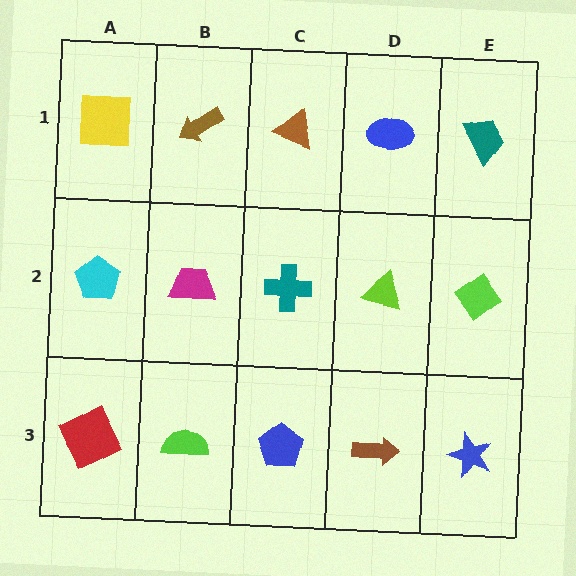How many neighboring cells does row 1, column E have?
2.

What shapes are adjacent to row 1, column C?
A teal cross (row 2, column C), a brown arrow (row 1, column B), a blue ellipse (row 1, column D).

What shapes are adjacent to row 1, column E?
A lime diamond (row 2, column E), a blue ellipse (row 1, column D).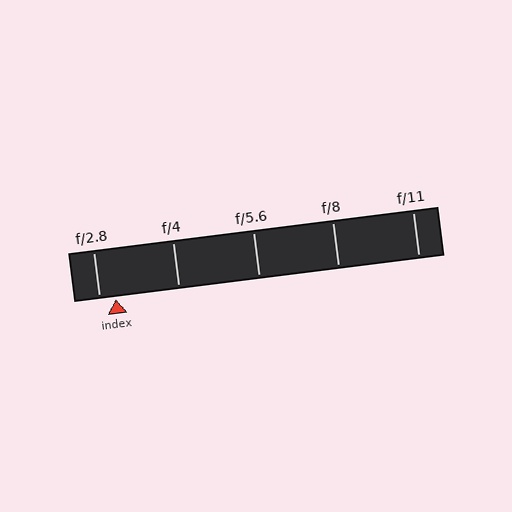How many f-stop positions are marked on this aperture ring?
There are 5 f-stop positions marked.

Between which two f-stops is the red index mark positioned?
The index mark is between f/2.8 and f/4.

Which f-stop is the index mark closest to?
The index mark is closest to f/2.8.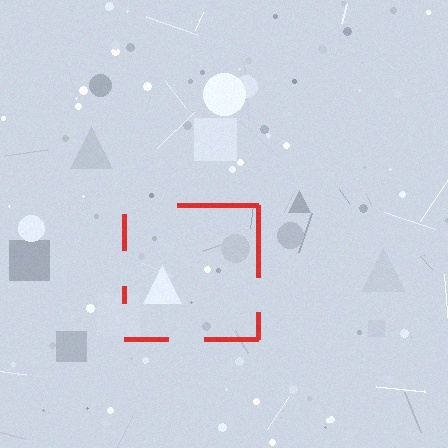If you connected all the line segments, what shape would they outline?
They would outline a square.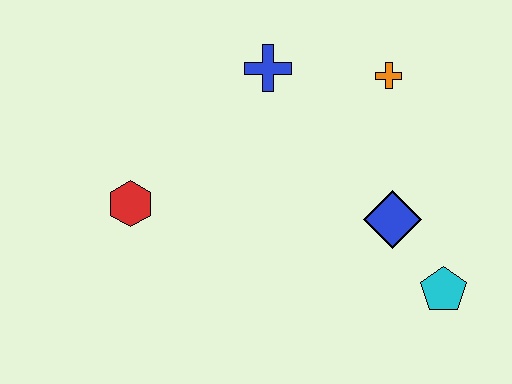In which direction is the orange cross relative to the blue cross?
The orange cross is to the right of the blue cross.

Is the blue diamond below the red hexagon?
Yes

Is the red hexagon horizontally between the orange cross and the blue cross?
No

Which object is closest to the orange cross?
The blue cross is closest to the orange cross.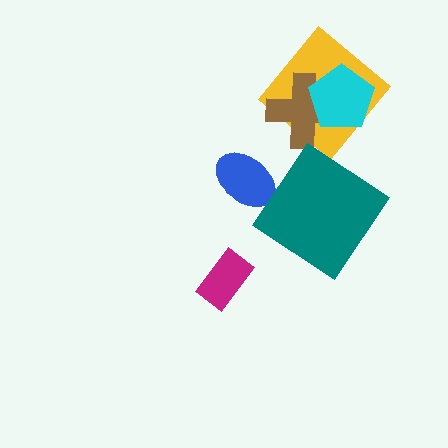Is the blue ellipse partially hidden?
No, no other shape covers it.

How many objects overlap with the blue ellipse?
0 objects overlap with the blue ellipse.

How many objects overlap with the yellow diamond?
2 objects overlap with the yellow diamond.